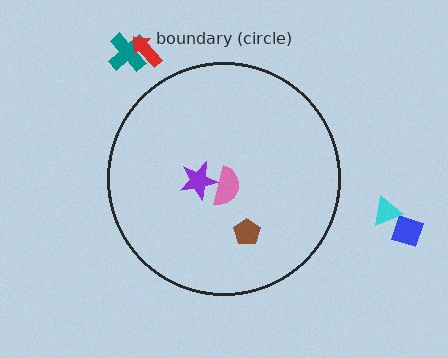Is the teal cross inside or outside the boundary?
Outside.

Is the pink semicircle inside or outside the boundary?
Inside.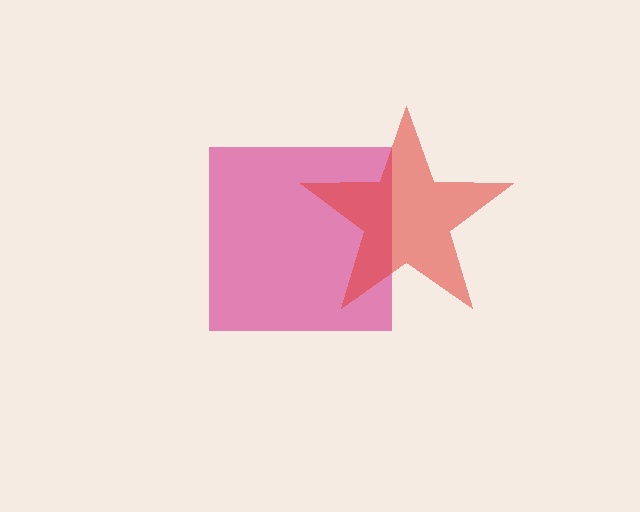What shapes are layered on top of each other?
The layered shapes are: a magenta square, a red star.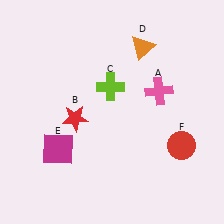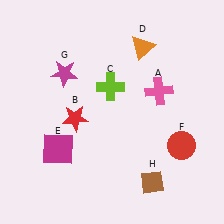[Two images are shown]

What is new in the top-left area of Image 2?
A magenta star (G) was added in the top-left area of Image 2.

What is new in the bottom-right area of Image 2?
A brown diamond (H) was added in the bottom-right area of Image 2.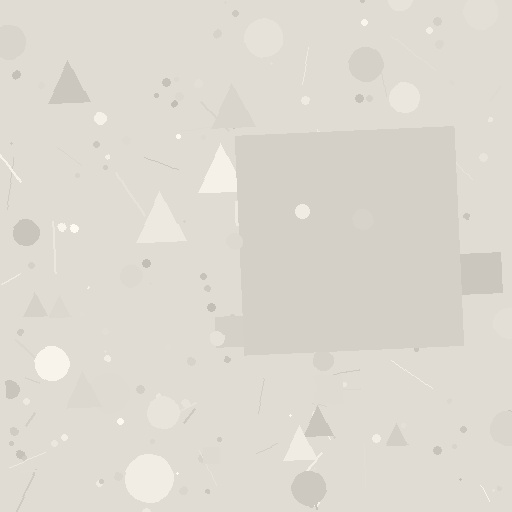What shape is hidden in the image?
A square is hidden in the image.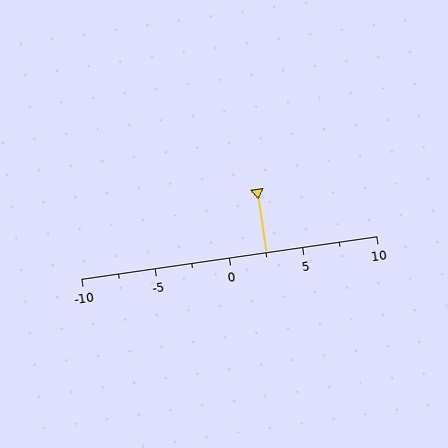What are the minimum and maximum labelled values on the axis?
The axis runs from -10 to 10.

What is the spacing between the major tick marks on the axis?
The major ticks are spaced 5 apart.